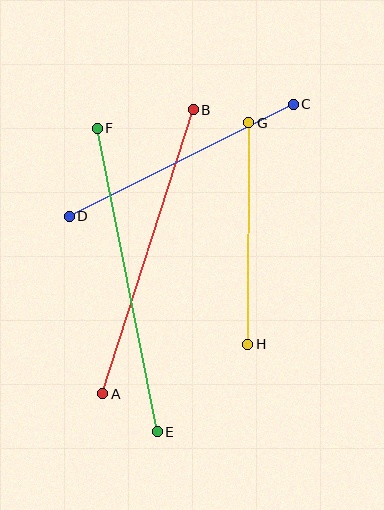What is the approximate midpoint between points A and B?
The midpoint is at approximately (148, 252) pixels.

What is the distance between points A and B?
The distance is approximately 298 pixels.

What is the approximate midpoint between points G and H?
The midpoint is at approximately (248, 234) pixels.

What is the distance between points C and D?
The distance is approximately 250 pixels.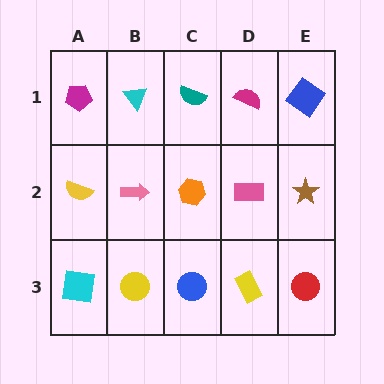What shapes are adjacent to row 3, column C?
An orange hexagon (row 2, column C), a yellow circle (row 3, column B), a yellow rectangle (row 3, column D).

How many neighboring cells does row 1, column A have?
2.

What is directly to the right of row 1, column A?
A cyan triangle.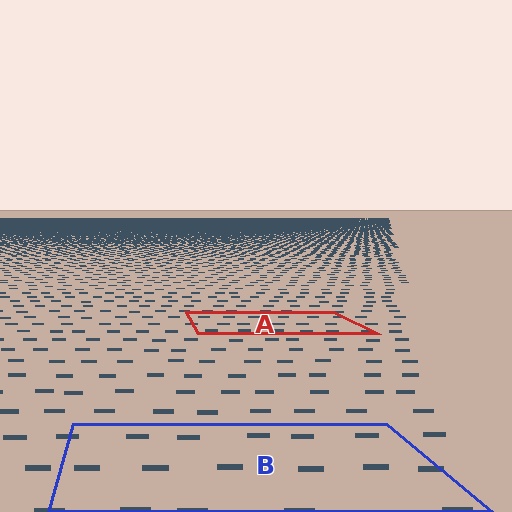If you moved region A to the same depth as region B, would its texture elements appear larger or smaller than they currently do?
They would appear larger. At a closer depth, the same texture elements are projected at a bigger on-screen size.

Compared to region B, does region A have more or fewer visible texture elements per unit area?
Region A has more texture elements per unit area — they are packed more densely because it is farther away.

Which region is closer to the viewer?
Region B is closer. The texture elements there are larger and more spread out.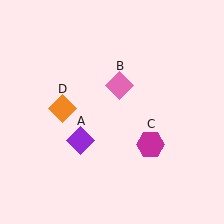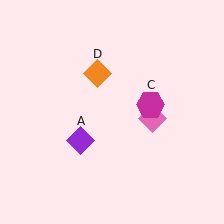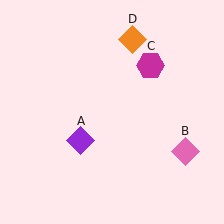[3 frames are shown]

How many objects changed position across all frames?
3 objects changed position: pink diamond (object B), magenta hexagon (object C), orange diamond (object D).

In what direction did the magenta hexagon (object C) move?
The magenta hexagon (object C) moved up.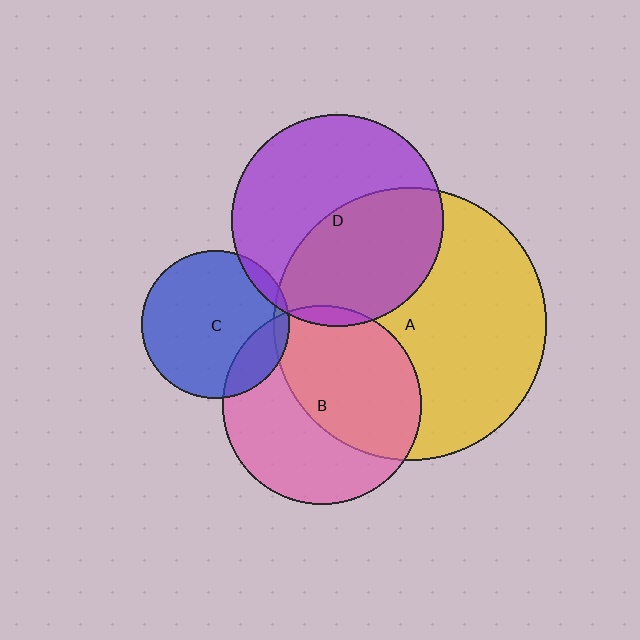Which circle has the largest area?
Circle A (yellow).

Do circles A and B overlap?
Yes.